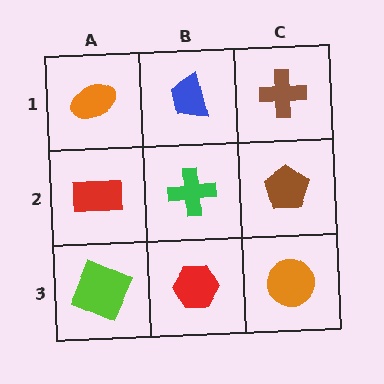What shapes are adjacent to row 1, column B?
A green cross (row 2, column B), an orange ellipse (row 1, column A), a brown cross (row 1, column C).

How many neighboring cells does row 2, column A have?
3.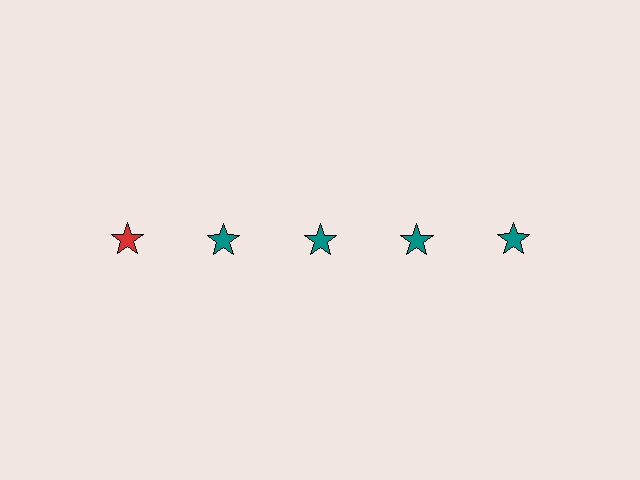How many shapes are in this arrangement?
There are 5 shapes arranged in a grid pattern.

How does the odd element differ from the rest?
It has a different color: red instead of teal.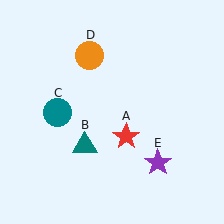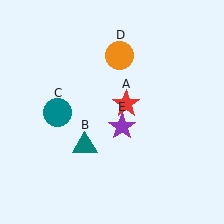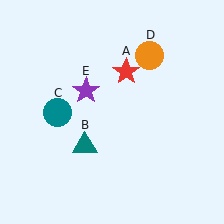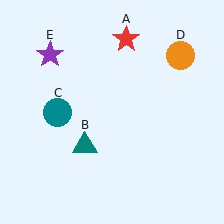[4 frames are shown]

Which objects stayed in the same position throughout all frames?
Teal triangle (object B) and teal circle (object C) remained stationary.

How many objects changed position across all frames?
3 objects changed position: red star (object A), orange circle (object D), purple star (object E).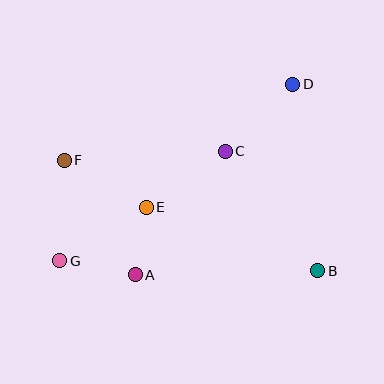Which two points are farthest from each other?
Points D and G are farthest from each other.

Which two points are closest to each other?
Points A and E are closest to each other.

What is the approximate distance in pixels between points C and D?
The distance between C and D is approximately 95 pixels.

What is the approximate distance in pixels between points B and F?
The distance between B and F is approximately 276 pixels.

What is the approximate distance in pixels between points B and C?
The distance between B and C is approximately 151 pixels.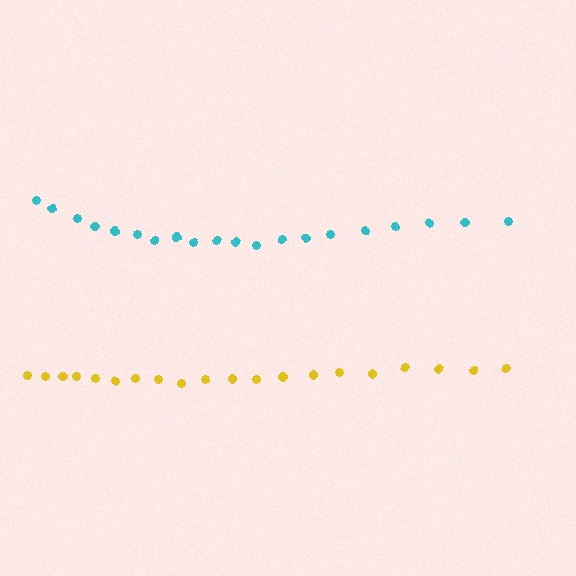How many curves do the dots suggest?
There are 2 distinct paths.